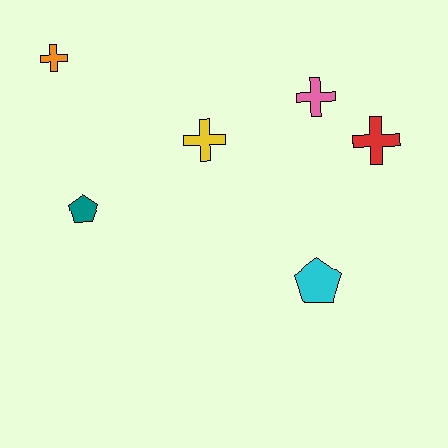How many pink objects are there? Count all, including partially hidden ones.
There is 1 pink object.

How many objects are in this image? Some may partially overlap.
There are 6 objects.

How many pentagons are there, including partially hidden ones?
There are 2 pentagons.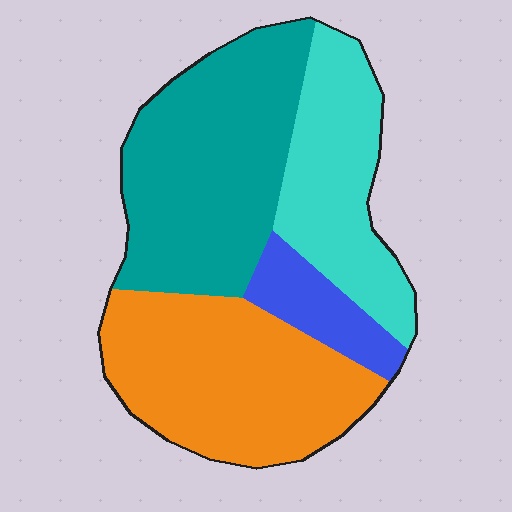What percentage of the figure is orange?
Orange takes up about one third (1/3) of the figure.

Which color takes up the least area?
Blue, at roughly 10%.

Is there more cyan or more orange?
Orange.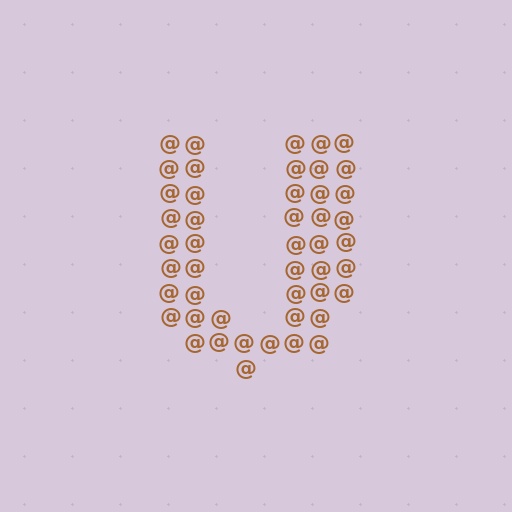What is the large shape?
The large shape is the letter U.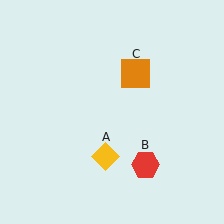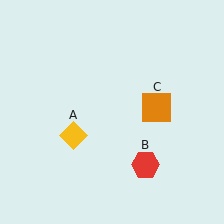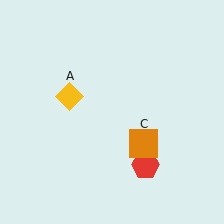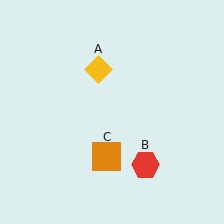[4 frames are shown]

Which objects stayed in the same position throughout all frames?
Red hexagon (object B) remained stationary.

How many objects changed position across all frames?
2 objects changed position: yellow diamond (object A), orange square (object C).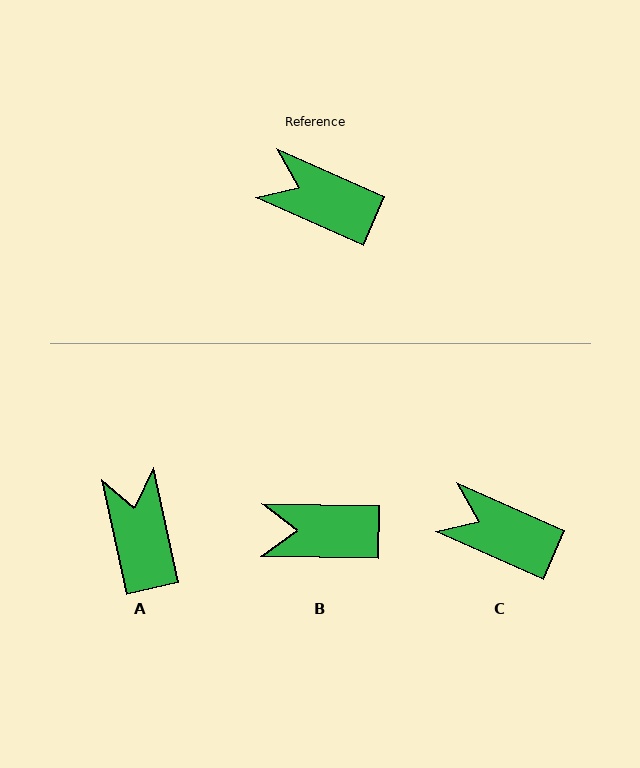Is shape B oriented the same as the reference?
No, it is off by about 23 degrees.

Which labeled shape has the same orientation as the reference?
C.